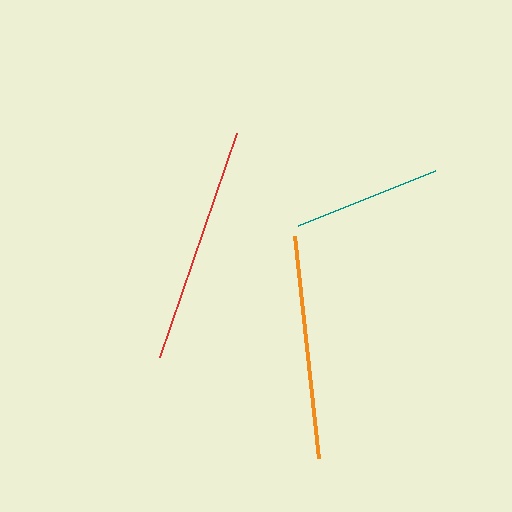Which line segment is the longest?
The red line is the longest at approximately 236 pixels.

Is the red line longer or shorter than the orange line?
The red line is longer than the orange line.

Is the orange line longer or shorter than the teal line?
The orange line is longer than the teal line.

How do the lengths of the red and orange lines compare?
The red and orange lines are approximately the same length.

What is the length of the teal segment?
The teal segment is approximately 147 pixels long.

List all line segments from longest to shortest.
From longest to shortest: red, orange, teal.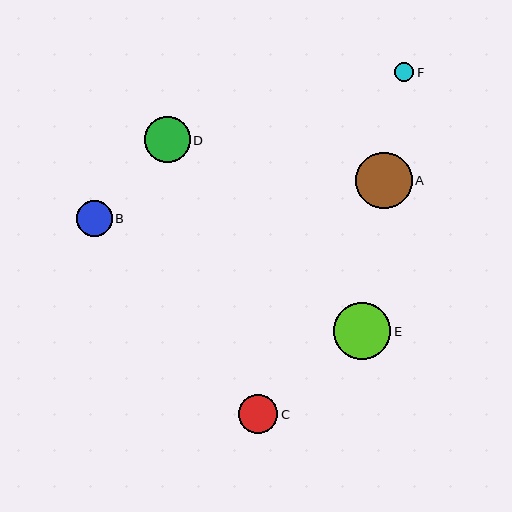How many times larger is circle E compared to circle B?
Circle E is approximately 1.6 times the size of circle B.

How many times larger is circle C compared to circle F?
Circle C is approximately 2.1 times the size of circle F.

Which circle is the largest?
Circle E is the largest with a size of approximately 57 pixels.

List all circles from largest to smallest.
From largest to smallest: E, A, D, C, B, F.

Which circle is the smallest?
Circle F is the smallest with a size of approximately 19 pixels.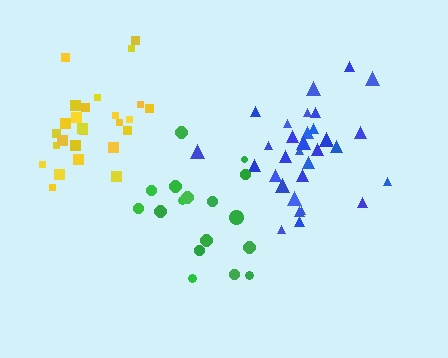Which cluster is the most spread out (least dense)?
Green.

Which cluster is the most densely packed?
Blue.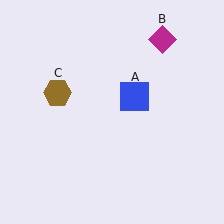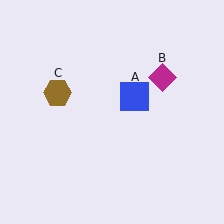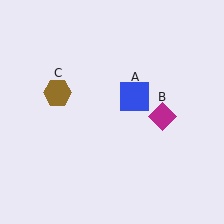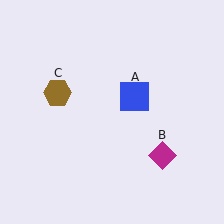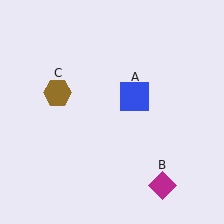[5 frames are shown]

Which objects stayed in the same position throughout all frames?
Blue square (object A) and brown hexagon (object C) remained stationary.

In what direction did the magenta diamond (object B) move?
The magenta diamond (object B) moved down.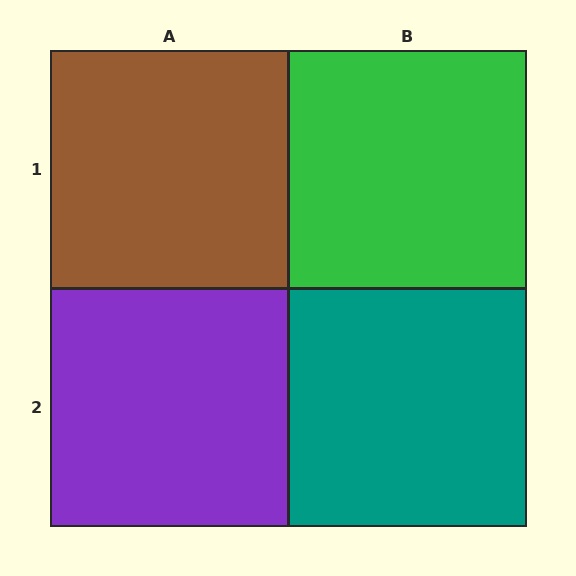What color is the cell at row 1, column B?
Green.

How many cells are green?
1 cell is green.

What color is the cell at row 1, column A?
Brown.